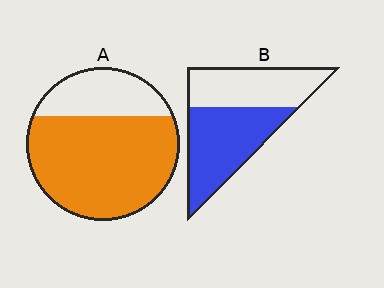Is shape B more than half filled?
Yes.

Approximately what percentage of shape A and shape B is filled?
A is approximately 75% and B is approximately 55%.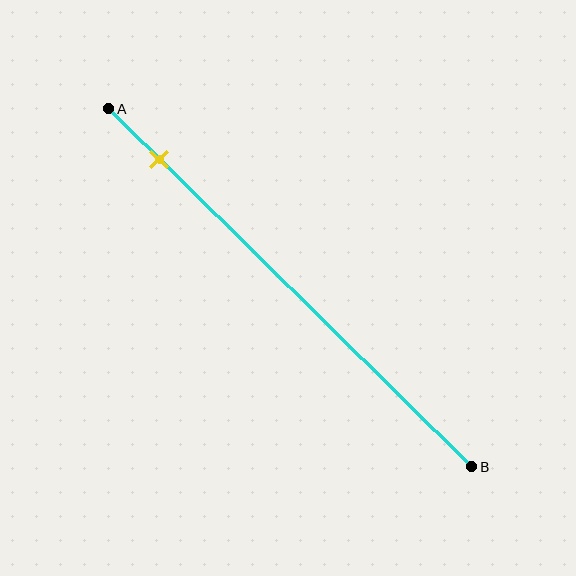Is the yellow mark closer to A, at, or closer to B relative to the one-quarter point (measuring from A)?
The yellow mark is closer to point A than the one-quarter point of segment AB.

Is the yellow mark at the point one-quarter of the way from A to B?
No, the mark is at about 15% from A, not at the 25% one-quarter point.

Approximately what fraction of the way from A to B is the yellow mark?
The yellow mark is approximately 15% of the way from A to B.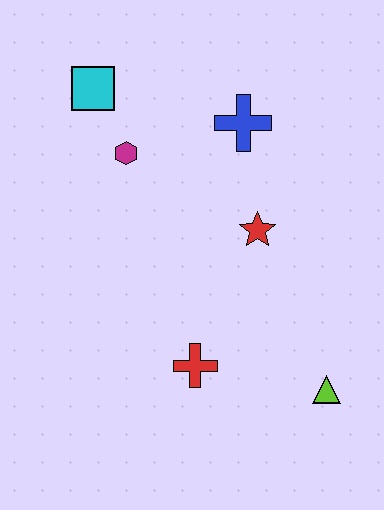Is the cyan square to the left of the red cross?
Yes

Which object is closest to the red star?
The blue cross is closest to the red star.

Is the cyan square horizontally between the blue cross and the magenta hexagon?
No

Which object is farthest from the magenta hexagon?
The lime triangle is farthest from the magenta hexagon.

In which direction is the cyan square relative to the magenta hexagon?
The cyan square is above the magenta hexagon.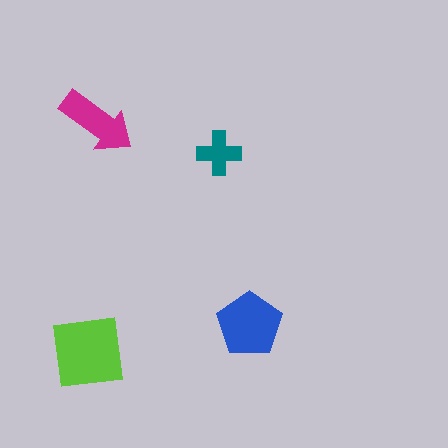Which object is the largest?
The lime square.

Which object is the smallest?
The teal cross.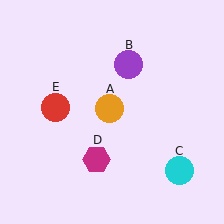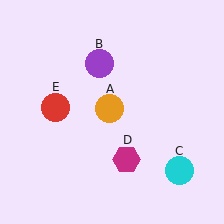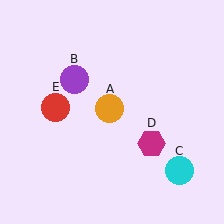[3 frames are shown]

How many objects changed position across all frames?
2 objects changed position: purple circle (object B), magenta hexagon (object D).